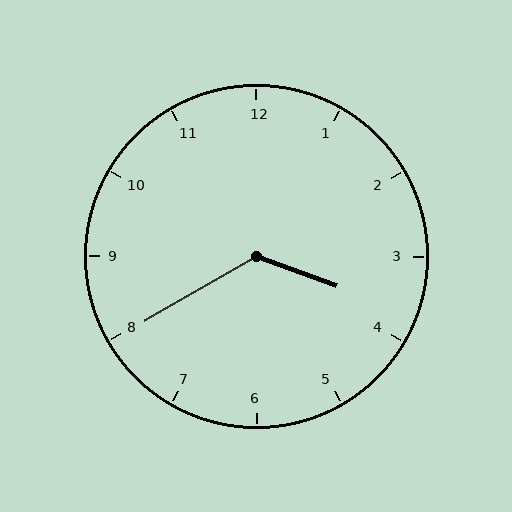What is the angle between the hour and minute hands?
Approximately 130 degrees.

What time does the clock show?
3:40.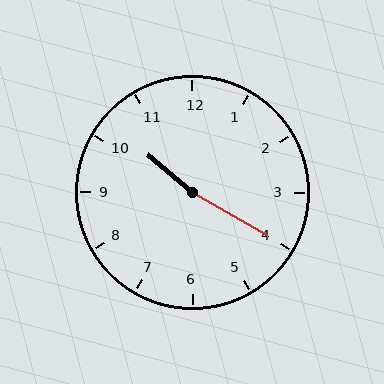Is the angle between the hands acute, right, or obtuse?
It is obtuse.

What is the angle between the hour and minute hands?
Approximately 170 degrees.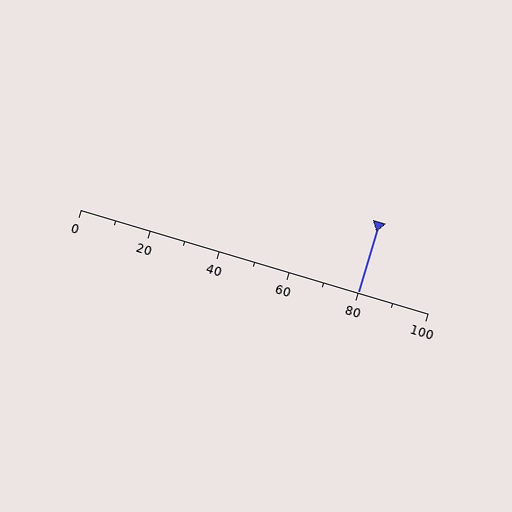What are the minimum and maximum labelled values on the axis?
The axis runs from 0 to 100.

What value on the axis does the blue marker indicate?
The marker indicates approximately 80.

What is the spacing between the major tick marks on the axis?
The major ticks are spaced 20 apart.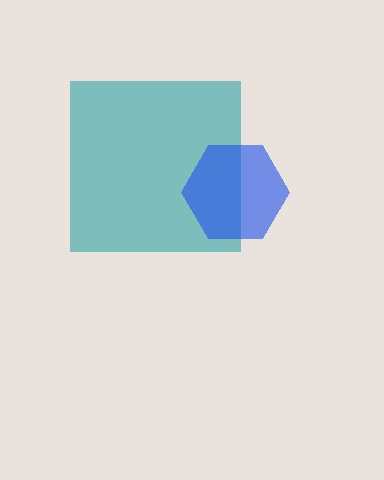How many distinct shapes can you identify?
There are 2 distinct shapes: a teal square, a blue hexagon.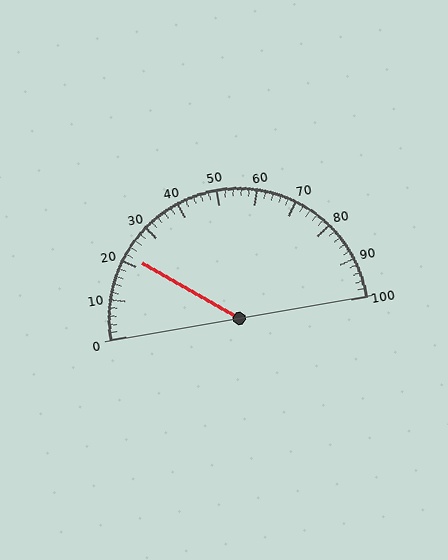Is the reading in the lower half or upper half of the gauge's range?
The reading is in the lower half of the range (0 to 100).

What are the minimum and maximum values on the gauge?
The gauge ranges from 0 to 100.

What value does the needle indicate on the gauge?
The needle indicates approximately 22.